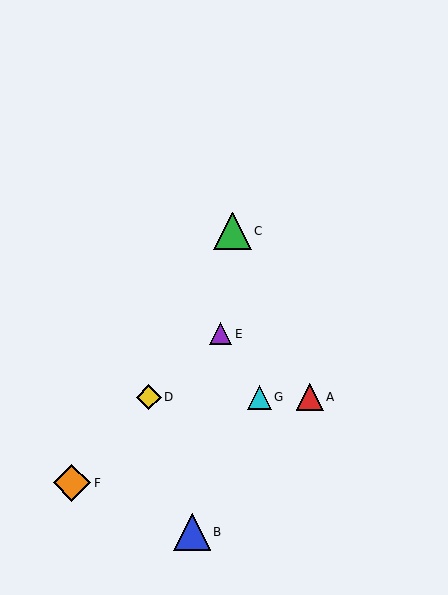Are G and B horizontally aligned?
No, G is at y≈397 and B is at y≈532.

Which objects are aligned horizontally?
Objects A, D, G are aligned horizontally.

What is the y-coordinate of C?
Object C is at y≈231.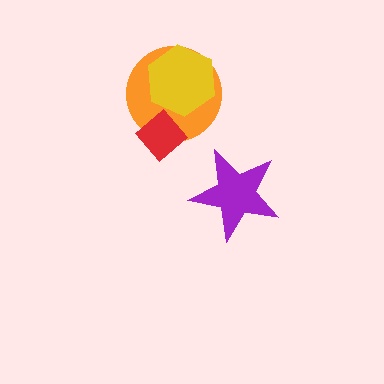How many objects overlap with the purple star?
0 objects overlap with the purple star.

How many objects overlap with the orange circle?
2 objects overlap with the orange circle.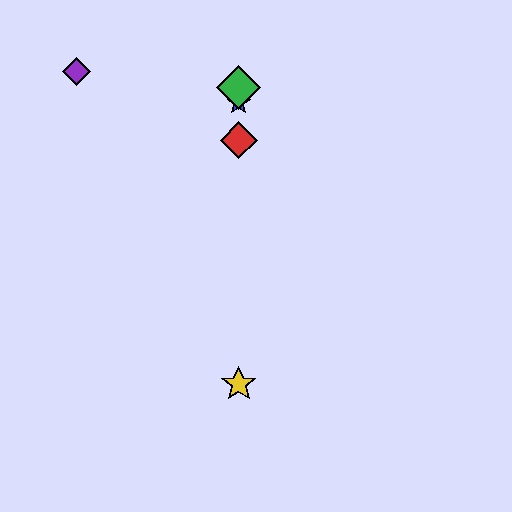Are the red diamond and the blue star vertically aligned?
Yes, both are at x≈239.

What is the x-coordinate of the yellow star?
The yellow star is at x≈239.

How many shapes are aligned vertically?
4 shapes (the red diamond, the blue star, the green diamond, the yellow star) are aligned vertically.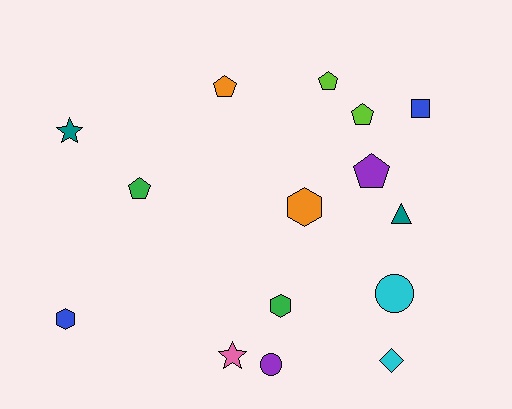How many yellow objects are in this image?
There are no yellow objects.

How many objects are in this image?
There are 15 objects.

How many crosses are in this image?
There are no crosses.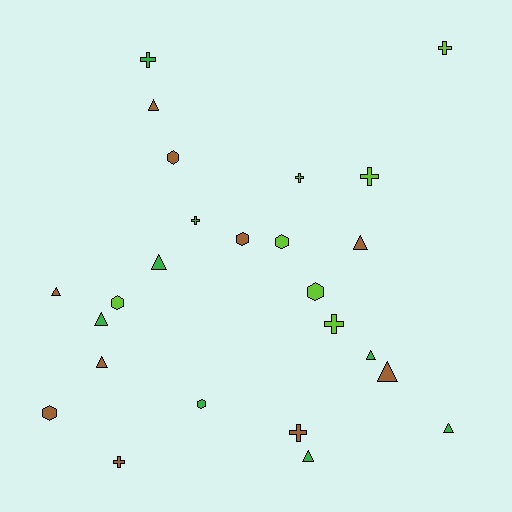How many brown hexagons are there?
There are 3 brown hexagons.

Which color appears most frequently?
Brown, with 10 objects.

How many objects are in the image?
There are 25 objects.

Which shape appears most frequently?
Triangle, with 10 objects.